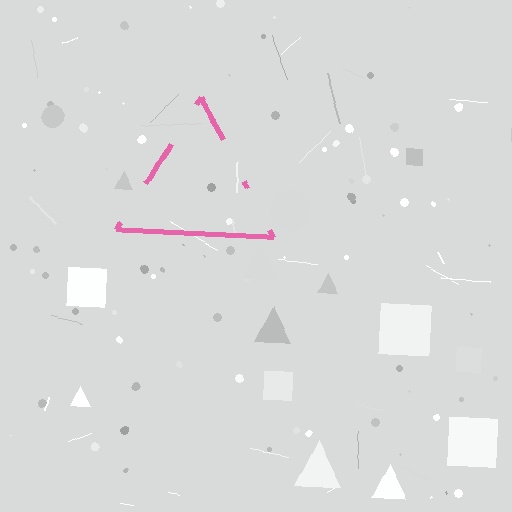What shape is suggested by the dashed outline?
The dashed outline suggests a triangle.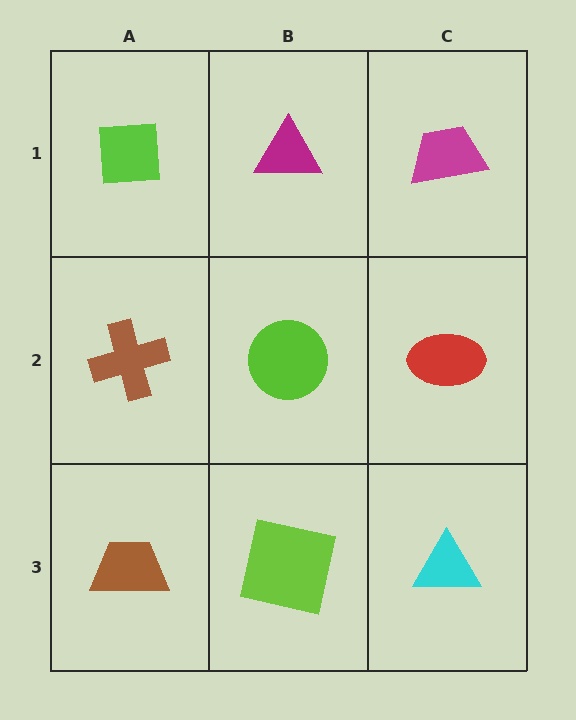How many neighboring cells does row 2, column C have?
3.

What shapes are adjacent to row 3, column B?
A lime circle (row 2, column B), a brown trapezoid (row 3, column A), a cyan triangle (row 3, column C).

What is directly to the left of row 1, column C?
A magenta triangle.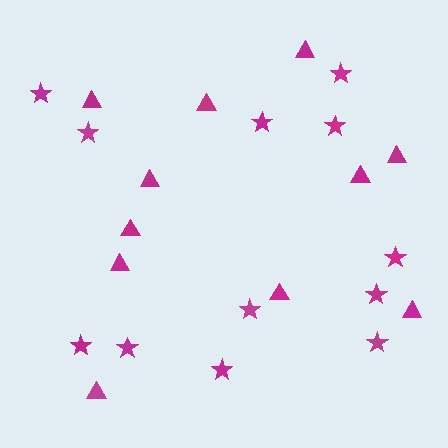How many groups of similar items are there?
There are 2 groups: one group of stars (12) and one group of triangles (11).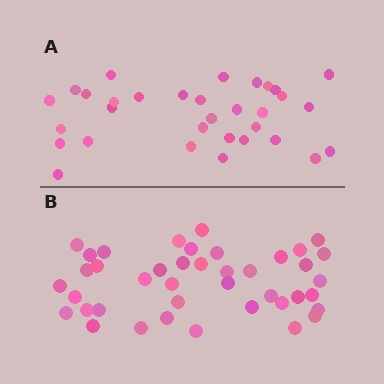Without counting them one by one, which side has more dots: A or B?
Region B (the bottom region) has more dots.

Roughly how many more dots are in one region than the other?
Region B has roughly 8 or so more dots than region A.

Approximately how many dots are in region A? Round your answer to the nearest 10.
About 30 dots. (The exact count is 32, which rounds to 30.)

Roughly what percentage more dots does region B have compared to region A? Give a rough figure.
About 30% more.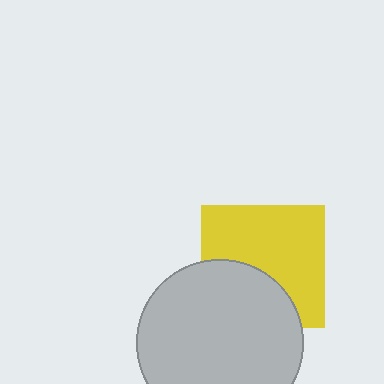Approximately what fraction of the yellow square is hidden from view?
Roughly 36% of the yellow square is hidden behind the light gray circle.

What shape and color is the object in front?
The object in front is a light gray circle.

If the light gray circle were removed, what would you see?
You would see the complete yellow square.